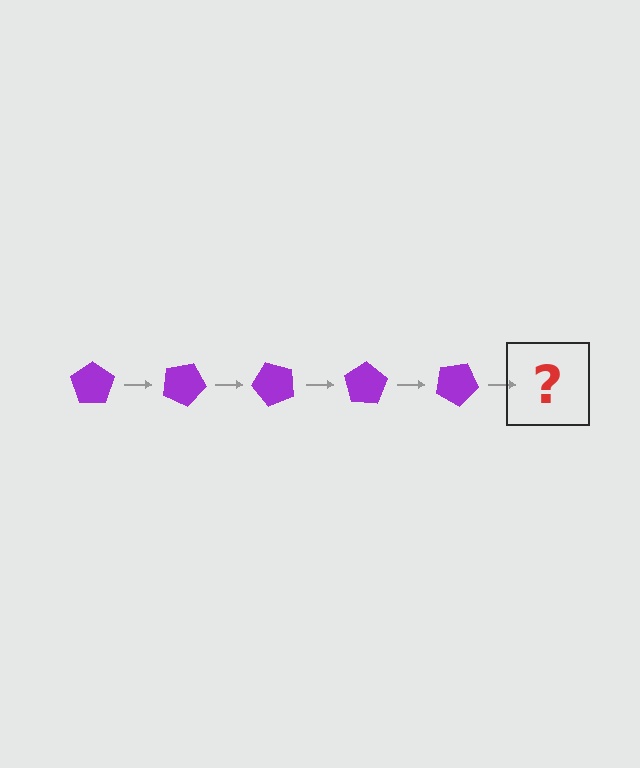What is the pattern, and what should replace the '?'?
The pattern is that the pentagon rotates 25 degrees each step. The '?' should be a purple pentagon rotated 125 degrees.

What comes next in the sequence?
The next element should be a purple pentagon rotated 125 degrees.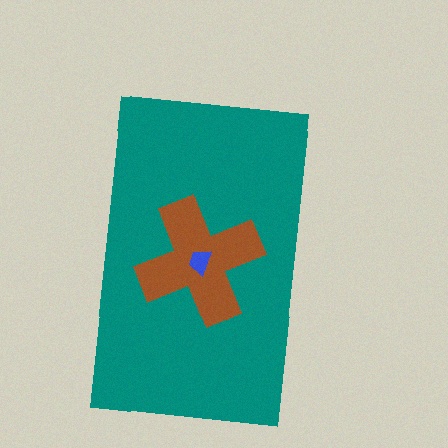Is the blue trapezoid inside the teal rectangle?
Yes.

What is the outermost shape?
The teal rectangle.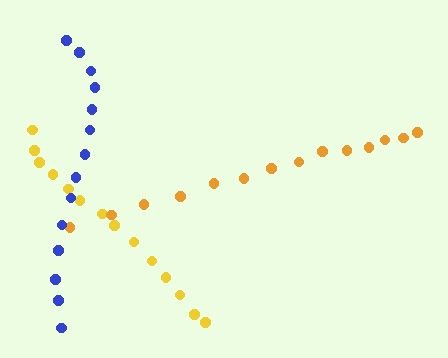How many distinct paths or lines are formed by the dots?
There are 3 distinct paths.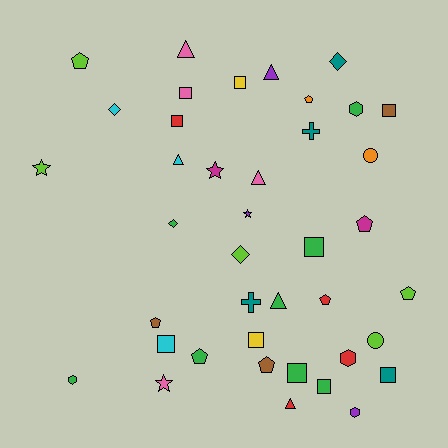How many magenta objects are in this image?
There are 2 magenta objects.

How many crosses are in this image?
There are 2 crosses.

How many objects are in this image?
There are 40 objects.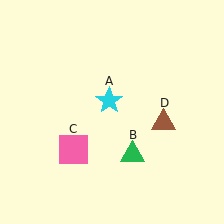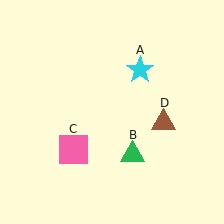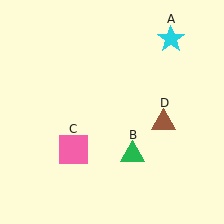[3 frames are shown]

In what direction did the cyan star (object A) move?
The cyan star (object A) moved up and to the right.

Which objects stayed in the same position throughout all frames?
Green triangle (object B) and pink square (object C) and brown triangle (object D) remained stationary.